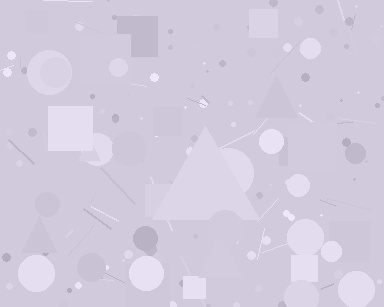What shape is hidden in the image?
A triangle is hidden in the image.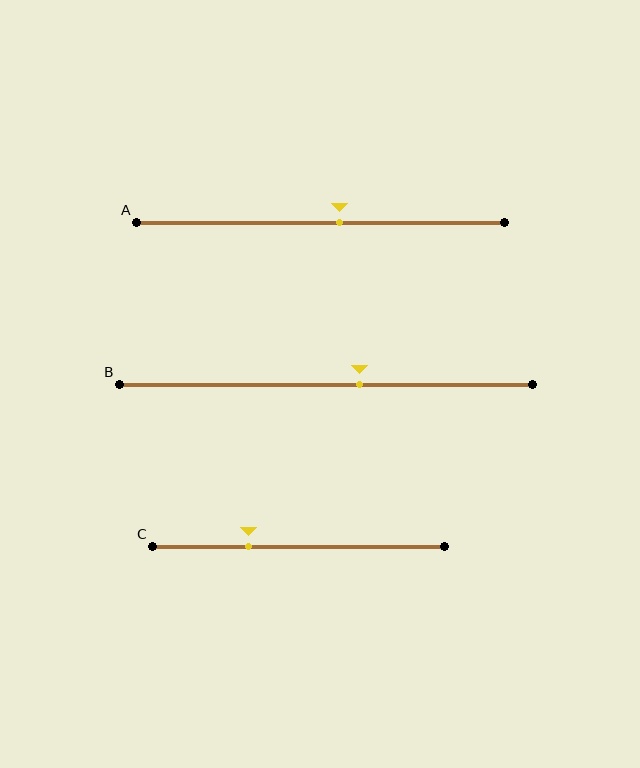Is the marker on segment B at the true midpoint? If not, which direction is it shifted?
No, the marker on segment B is shifted to the right by about 8% of the segment length.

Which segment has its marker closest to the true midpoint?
Segment A has its marker closest to the true midpoint.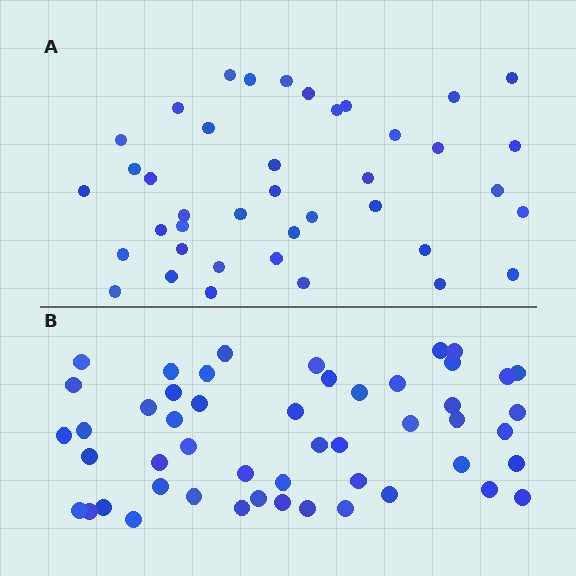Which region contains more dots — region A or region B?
Region B (the bottom region) has more dots.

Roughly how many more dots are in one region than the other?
Region B has roughly 10 or so more dots than region A.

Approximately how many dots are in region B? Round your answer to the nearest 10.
About 50 dots.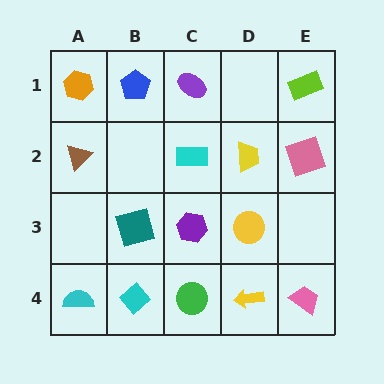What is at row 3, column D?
A yellow circle.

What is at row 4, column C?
A green circle.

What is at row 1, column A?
An orange hexagon.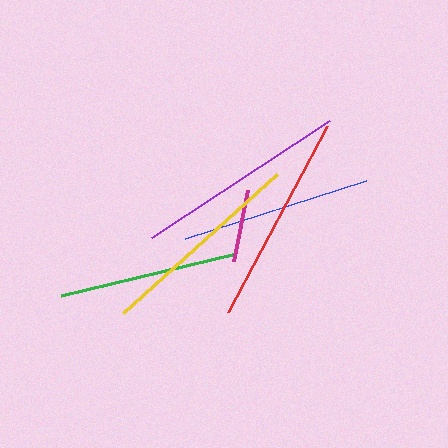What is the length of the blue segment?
The blue segment is approximately 190 pixels long.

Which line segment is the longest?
The purple line is the longest at approximately 212 pixels.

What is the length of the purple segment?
The purple segment is approximately 212 pixels long.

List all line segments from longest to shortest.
From longest to shortest: purple, red, yellow, blue, green, magenta.